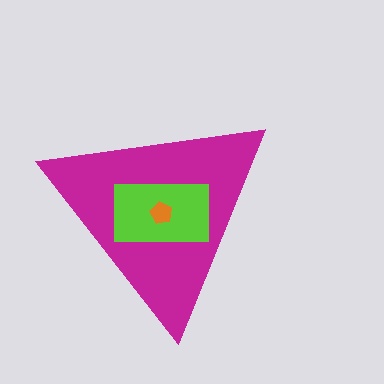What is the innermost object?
The orange pentagon.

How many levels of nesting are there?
3.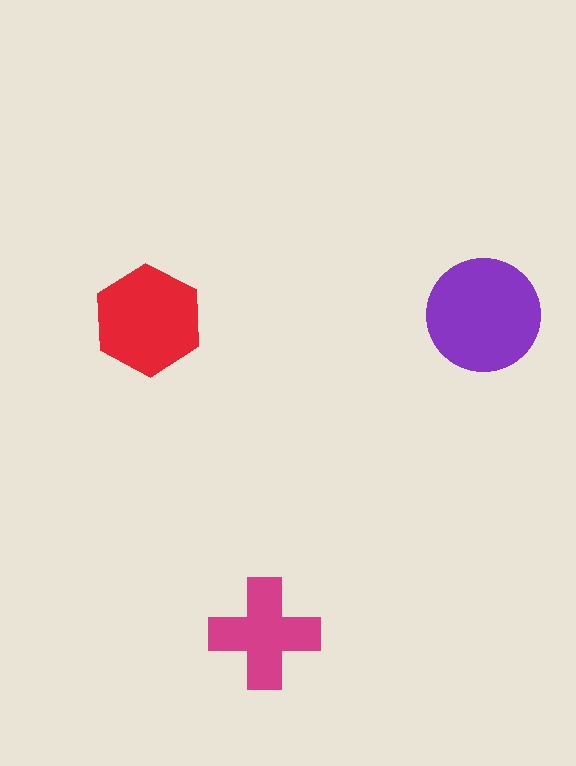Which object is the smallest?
The magenta cross.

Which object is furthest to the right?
The purple circle is rightmost.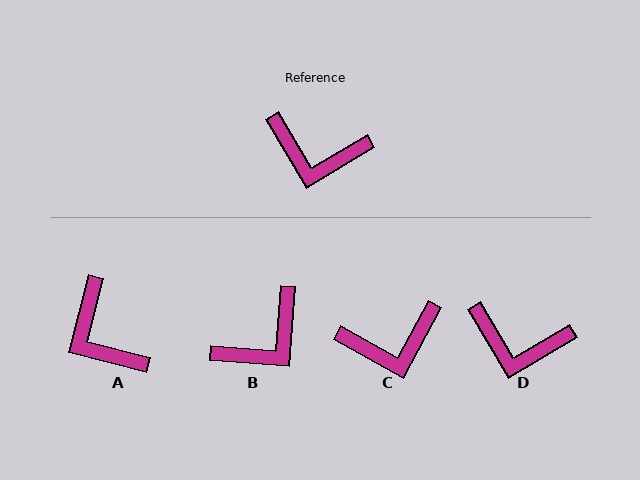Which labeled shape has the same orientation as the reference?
D.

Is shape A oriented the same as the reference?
No, it is off by about 45 degrees.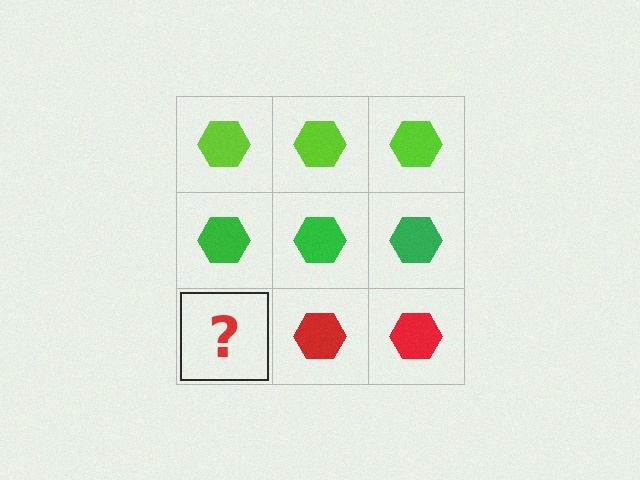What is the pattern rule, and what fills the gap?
The rule is that each row has a consistent color. The gap should be filled with a red hexagon.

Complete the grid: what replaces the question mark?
The question mark should be replaced with a red hexagon.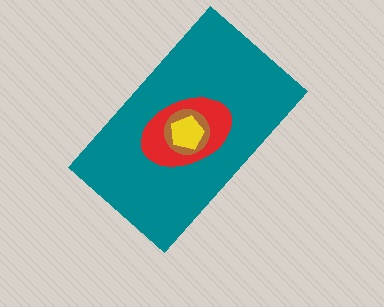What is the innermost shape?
The yellow pentagon.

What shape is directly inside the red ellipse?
The brown circle.